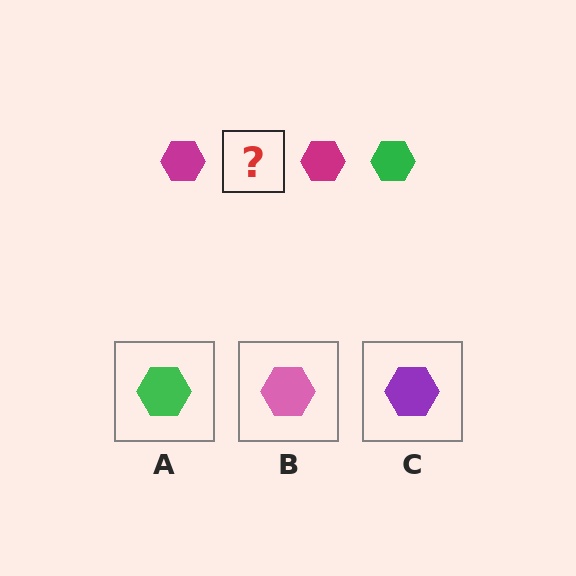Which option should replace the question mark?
Option A.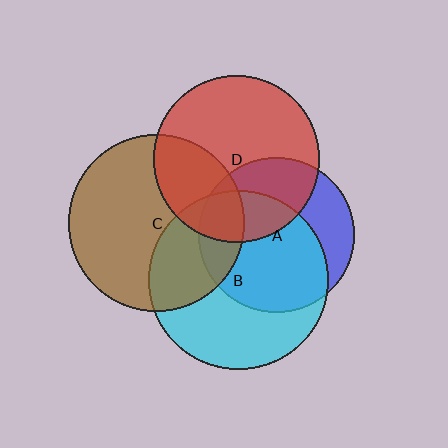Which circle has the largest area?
Circle B (cyan).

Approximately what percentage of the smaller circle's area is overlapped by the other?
Approximately 40%.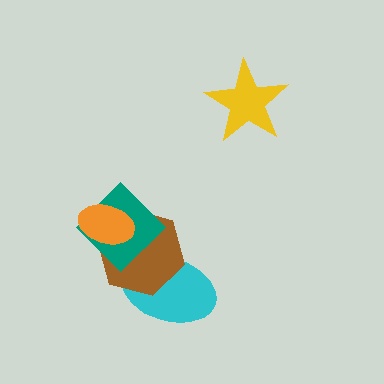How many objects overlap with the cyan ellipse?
2 objects overlap with the cyan ellipse.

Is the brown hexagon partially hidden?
Yes, it is partially covered by another shape.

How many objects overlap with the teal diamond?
3 objects overlap with the teal diamond.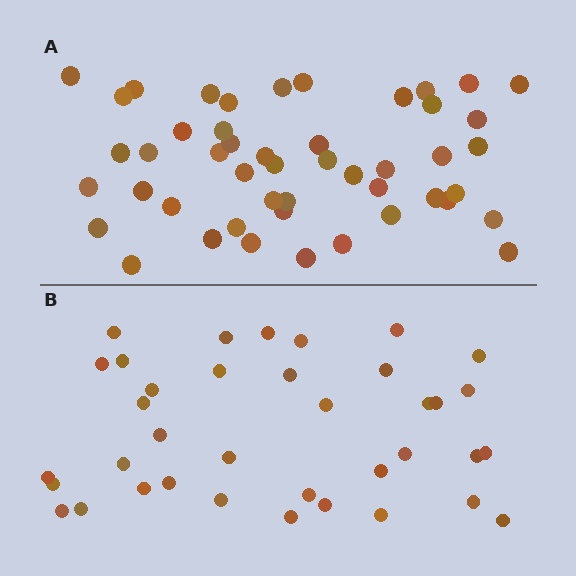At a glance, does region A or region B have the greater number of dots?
Region A (the top region) has more dots.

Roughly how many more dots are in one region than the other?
Region A has roughly 12 or so more dots than region B.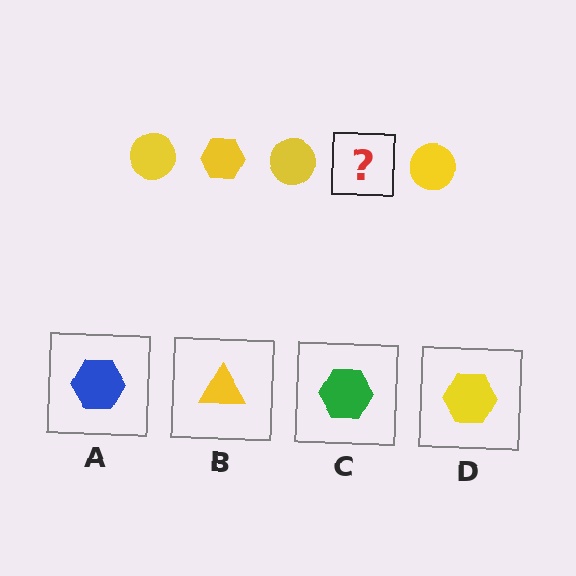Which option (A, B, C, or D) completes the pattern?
D.